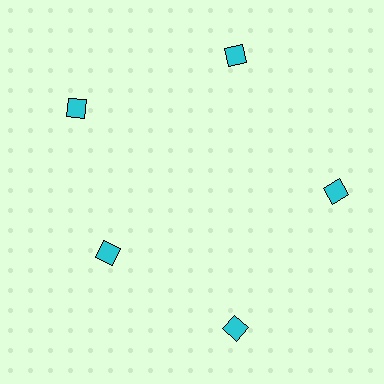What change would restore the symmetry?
The symmetry would be restored by moving it outward, back onto the ring so that all 5 squares sit at equal angles and equal distance from the center.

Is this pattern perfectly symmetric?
No. The 5 cyan squares are arranged in a ring, but one element near the 8 o'clock position is pulled inward toward the center, breaking the 5-fold rotational symmetry.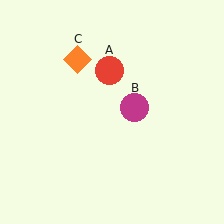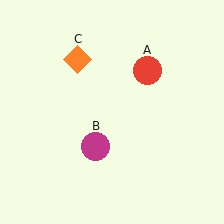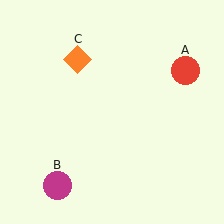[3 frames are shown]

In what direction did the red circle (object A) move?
The red circle (object A) moved right.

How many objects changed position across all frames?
2 objects changed position: red circle (object A), magenta circle (object B).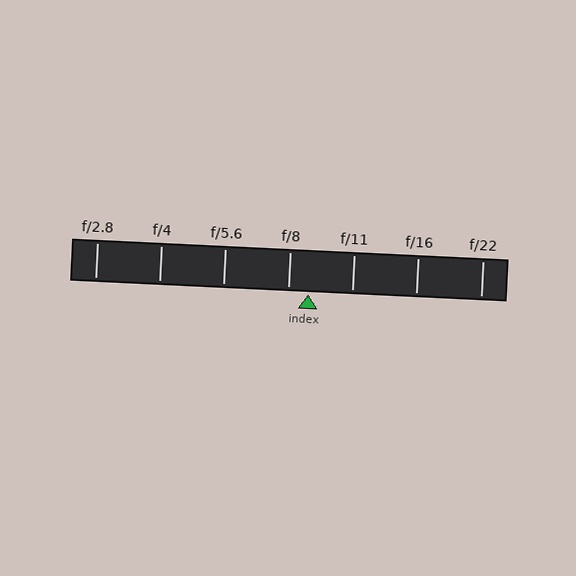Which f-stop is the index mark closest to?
The index mark is closest to f/8.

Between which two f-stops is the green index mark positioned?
The index mark is between f/8 and f/11.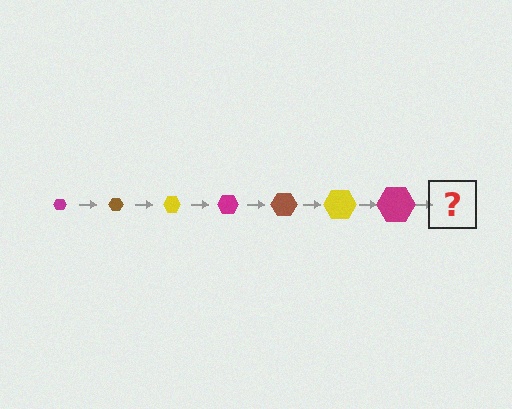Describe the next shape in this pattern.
It should be a brown hexagon, larger than the previous one.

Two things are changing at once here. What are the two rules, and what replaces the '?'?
The two rules are that the hexagon grows larger each step and the color cycles through magenta, brown, and yellow. The '?' should be a brown hexagon, larger than the previous one.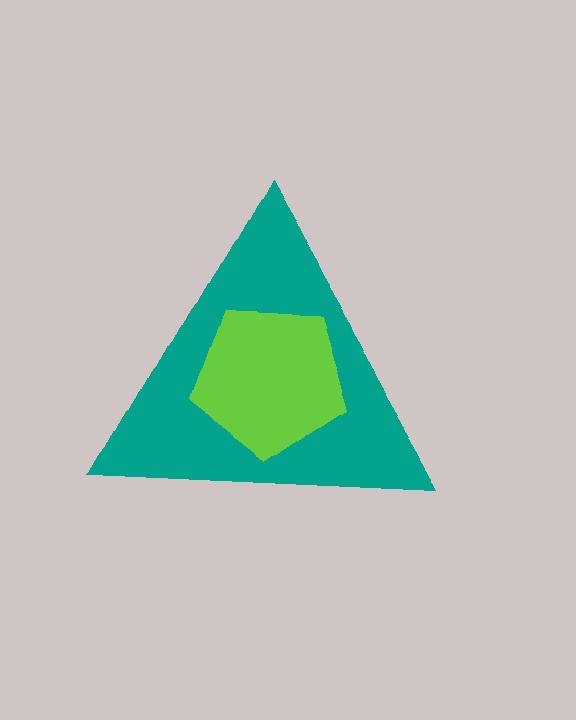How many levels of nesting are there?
2.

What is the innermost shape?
The lime pentagon.